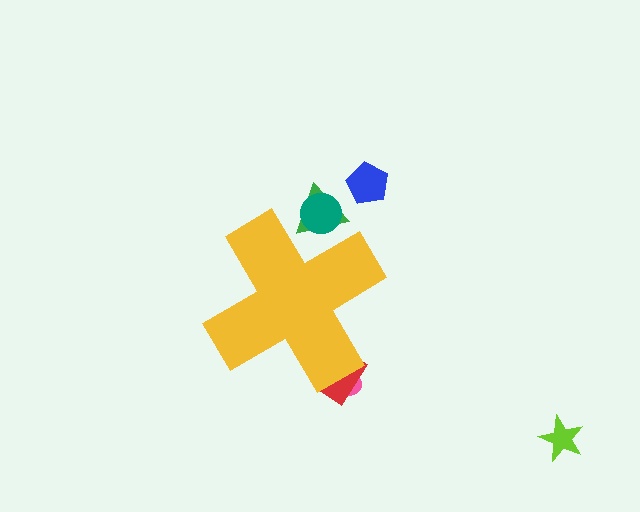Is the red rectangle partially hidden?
Yes, the red rectangle is partially hidden behind the yellow cross.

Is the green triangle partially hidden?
Yes, the green triangle is partially hidden behind the yellow cross.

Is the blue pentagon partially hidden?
No, the blue pentagon is fully visible.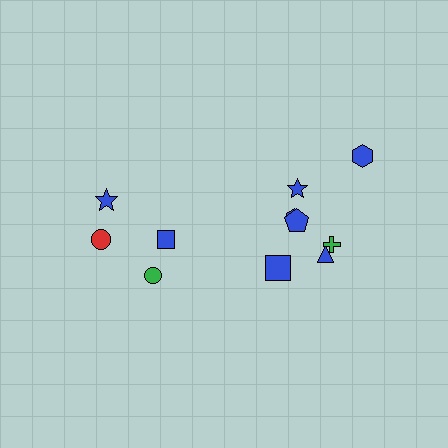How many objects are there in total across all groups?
There are 11 objects.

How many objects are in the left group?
There are 4 objects.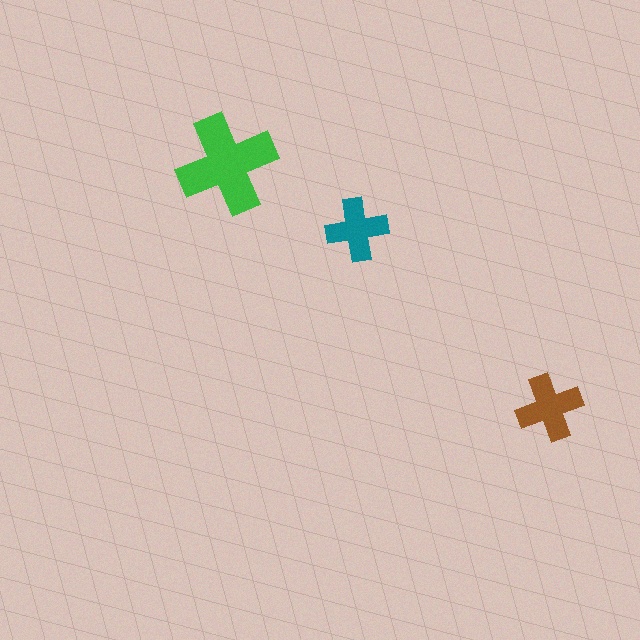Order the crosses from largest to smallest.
the green one, the brown one, the teal one.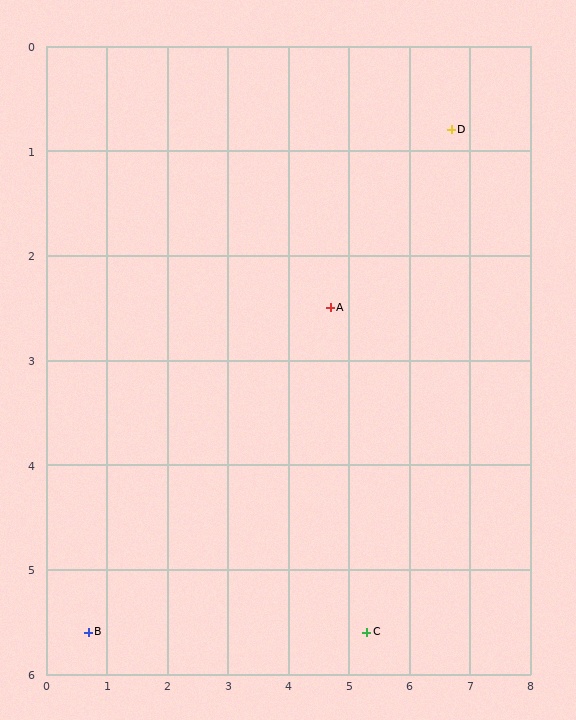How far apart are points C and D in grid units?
Points C and D are about 5.0 grid units apart.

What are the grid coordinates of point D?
Point D is at approximately (6.7, 0.8).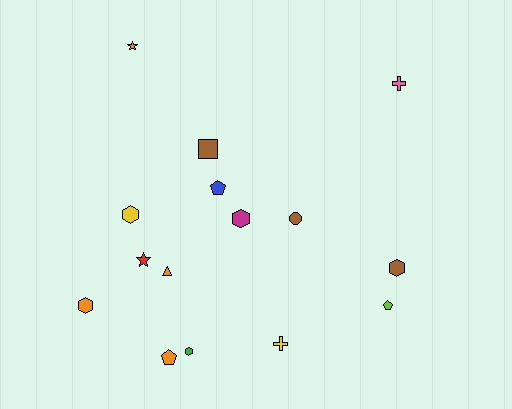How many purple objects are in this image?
There are no purple objects.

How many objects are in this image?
There are 15 objects.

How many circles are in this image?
There is 1 circle.